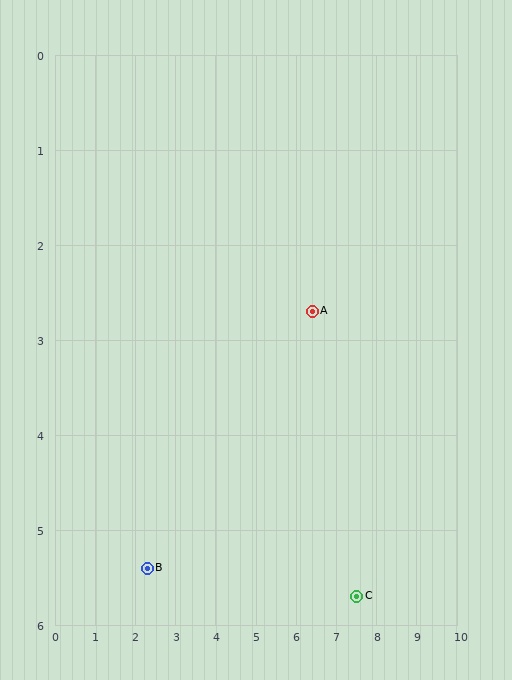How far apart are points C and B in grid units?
Points C and B are about 5.2 grid units apart.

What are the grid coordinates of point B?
Point B is at approximately (2.3, 5.4).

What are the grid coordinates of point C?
Point C is at approximately (7.5, 5.7).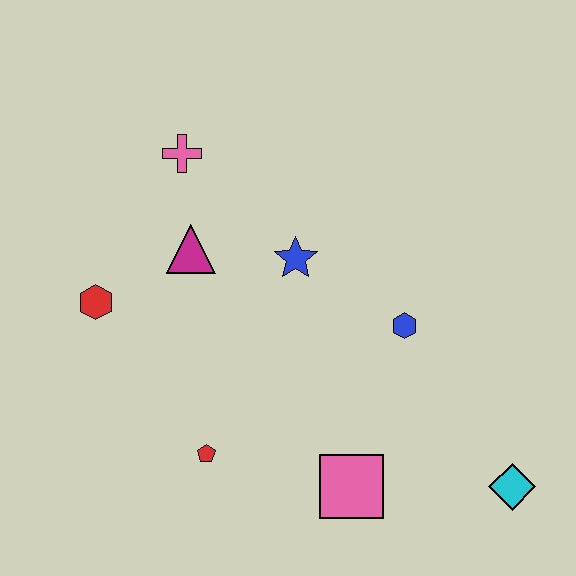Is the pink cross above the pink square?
Yes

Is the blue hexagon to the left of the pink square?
No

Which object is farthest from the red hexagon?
The cyan diamond is farthest from the red hexagon.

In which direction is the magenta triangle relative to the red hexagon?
The magenta triangle is to the right of the red hexagon.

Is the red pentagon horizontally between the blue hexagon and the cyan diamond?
No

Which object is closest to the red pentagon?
The pink square is closest to the red pentagon.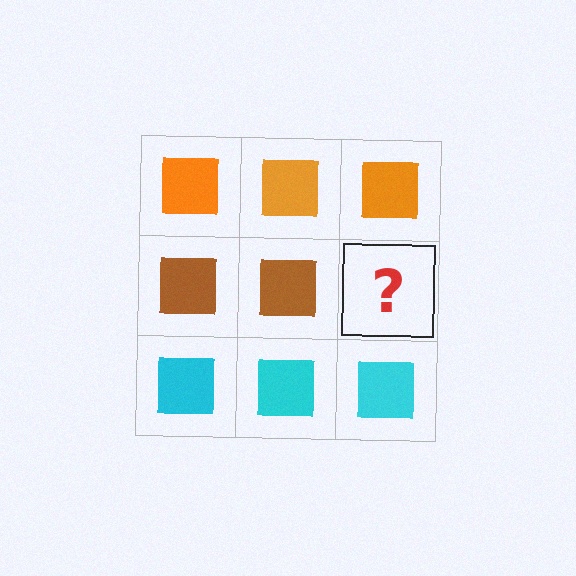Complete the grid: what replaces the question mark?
The question mark should be replaced with a brown square.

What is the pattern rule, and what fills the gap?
The rule is that each row has a consistent color. The gap should be filled with a brown square.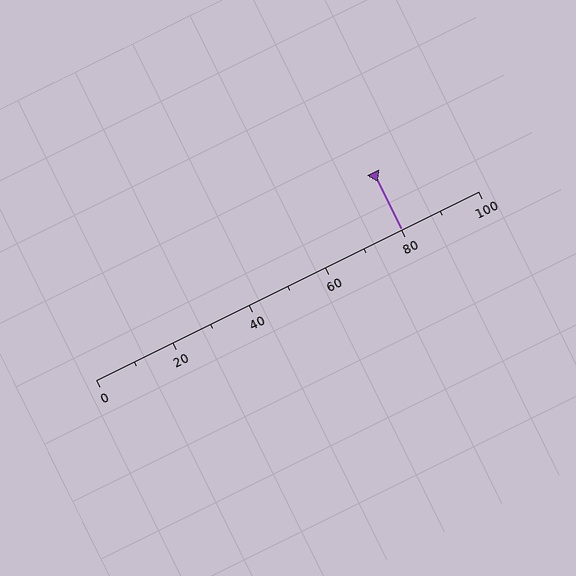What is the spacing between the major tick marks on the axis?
The major ticks are spaced 20 apart.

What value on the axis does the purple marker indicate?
The marker indicates approximately 80.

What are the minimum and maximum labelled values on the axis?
The axis runs from 0 to 100.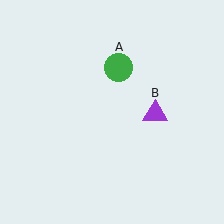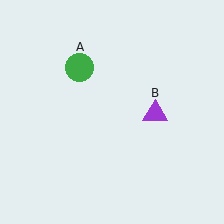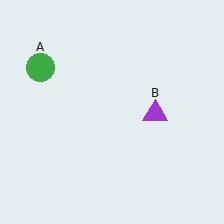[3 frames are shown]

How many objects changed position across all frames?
1 object changed position: green circle (object A).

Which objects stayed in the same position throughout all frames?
Purple triangle (object B) remained stationary.